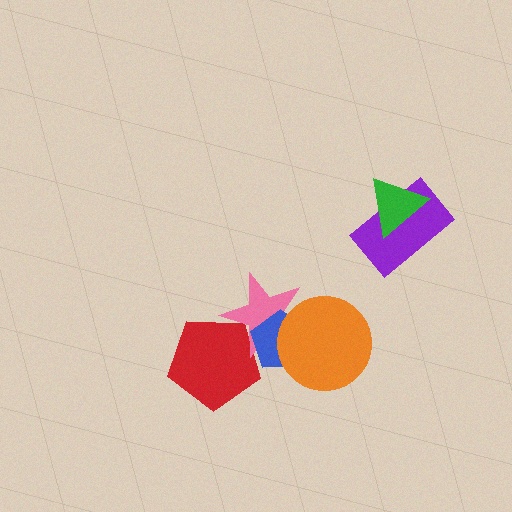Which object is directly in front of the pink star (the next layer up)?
The blue pentagon is directly in front of the pink star.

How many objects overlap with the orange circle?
2 objects overlap with the orange circle.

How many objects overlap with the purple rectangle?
1 object overlaps with the purple rectangle.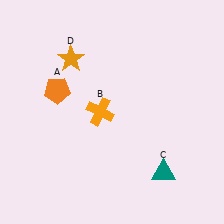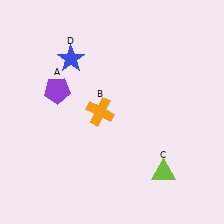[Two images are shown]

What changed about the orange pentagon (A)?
In Image 1, A is orange. In Image 2, it changed to purple.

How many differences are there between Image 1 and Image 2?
There are 3 differences between the two images.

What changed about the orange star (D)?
In Image 1, D is orange. In Image 2, it changed to blue.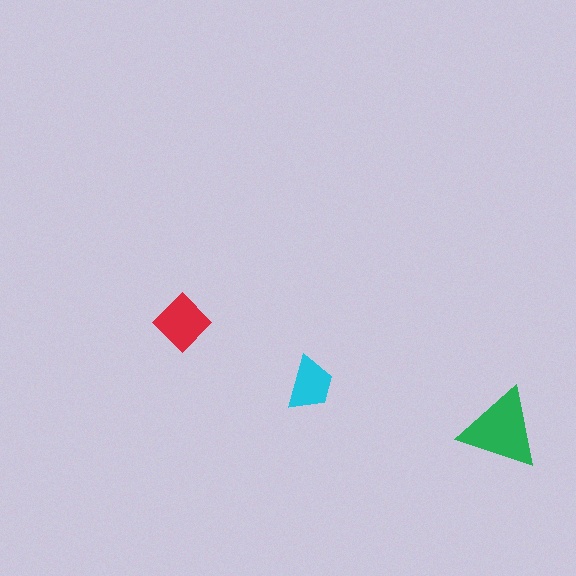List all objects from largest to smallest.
The green triangle, the red diamond, the cyan trapezoid.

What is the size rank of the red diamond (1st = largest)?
2nd.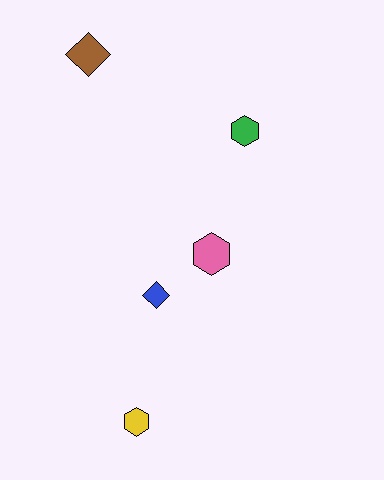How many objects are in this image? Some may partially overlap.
There are 5 objects.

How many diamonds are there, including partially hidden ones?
There are 2 diamonds.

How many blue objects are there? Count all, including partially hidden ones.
There is 1 blue object.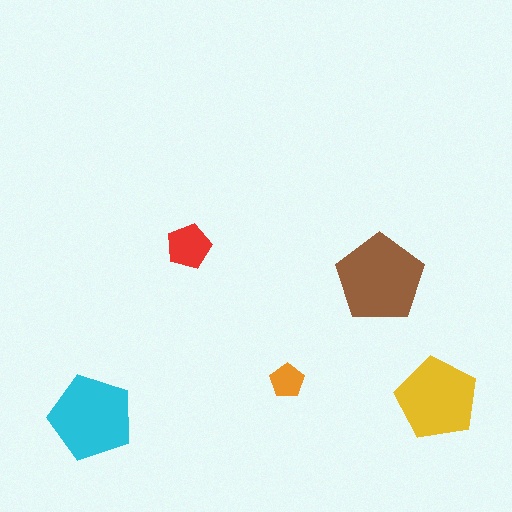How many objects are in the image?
There are 5 objects in the image.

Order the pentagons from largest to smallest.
the brown one, the cyan one, the yellow one, the red one, the orange one.